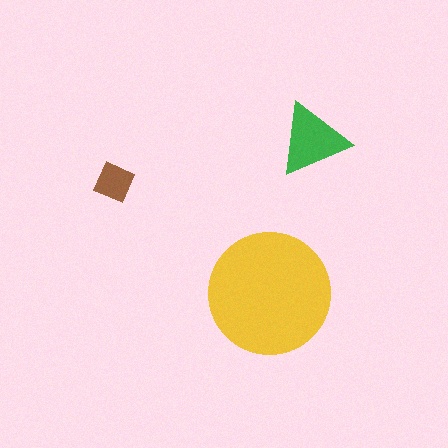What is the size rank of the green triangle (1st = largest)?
2nd.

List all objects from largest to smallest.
The yellow circle, the green triangle, the brown square.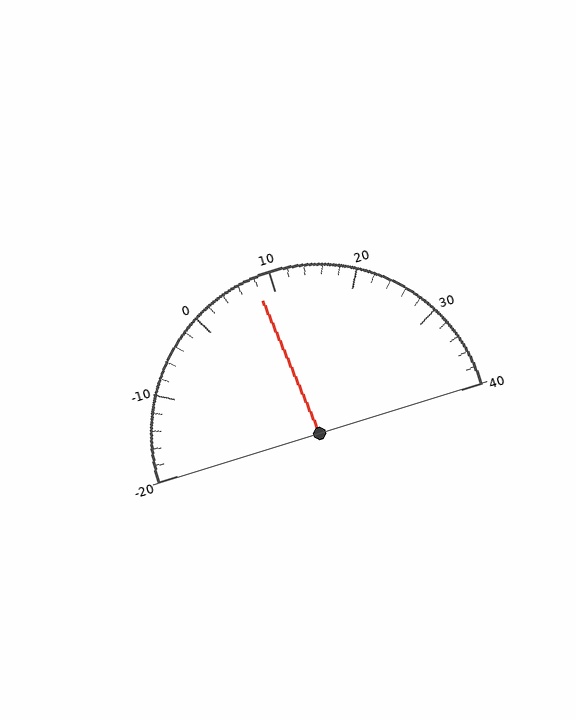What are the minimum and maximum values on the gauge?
The gauge ranges from -20 to 40.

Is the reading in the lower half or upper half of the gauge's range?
The reading is in the lower half of the range (-20 to 40).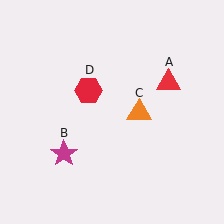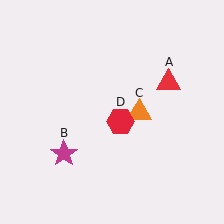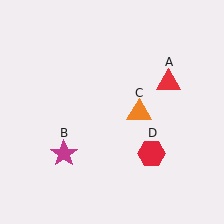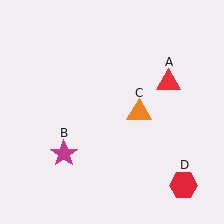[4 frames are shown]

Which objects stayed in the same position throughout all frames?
Red triangle (object A) and magenta star (object B) and orange triangle (object C) remained stationary.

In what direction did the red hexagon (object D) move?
The red hexagon (object D) moved down and to the right.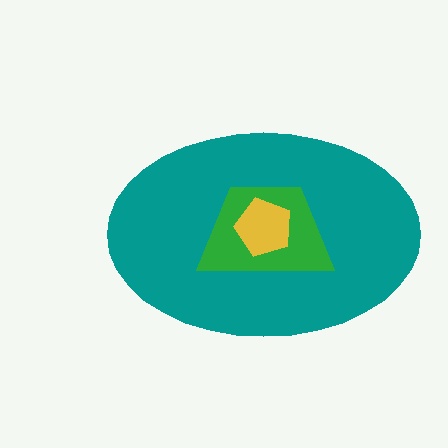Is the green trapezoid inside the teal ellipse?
Yes.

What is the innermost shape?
The yellow pentagon.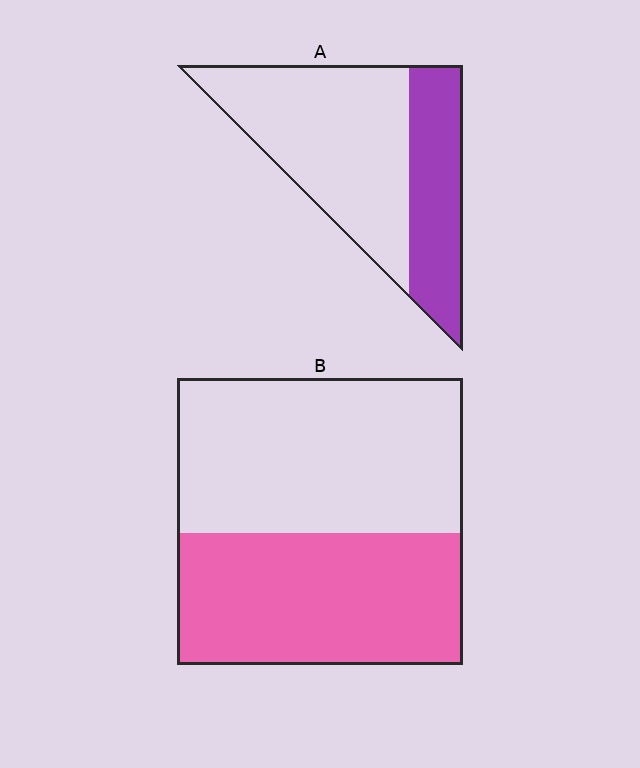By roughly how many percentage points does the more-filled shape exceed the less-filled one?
By roughly 10 percentage points (B over A).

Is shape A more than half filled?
No.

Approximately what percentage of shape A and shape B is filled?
A is approximately 35% and B is approximately 45%.